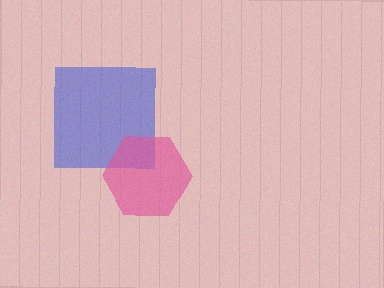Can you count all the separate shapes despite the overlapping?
Yes, there are 2 separate shapes.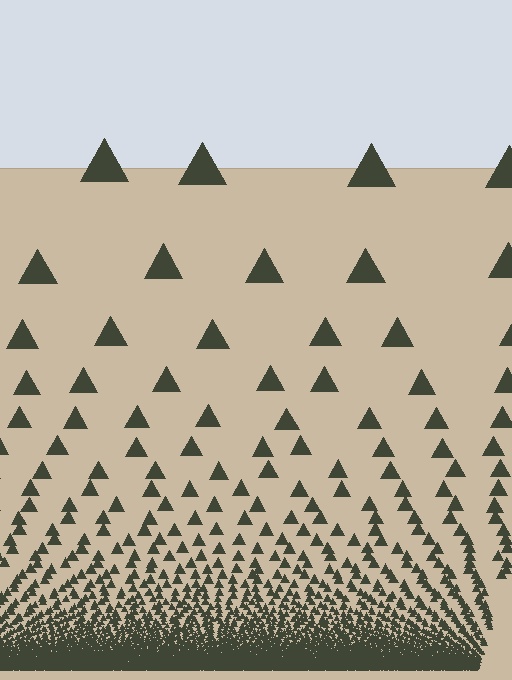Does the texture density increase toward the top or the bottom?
Density increases toward the bottom.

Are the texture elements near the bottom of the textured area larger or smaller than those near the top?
Smaller. The gradient is inverted — elements near the bottom are smaller and denser.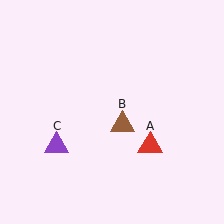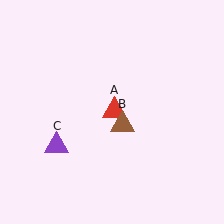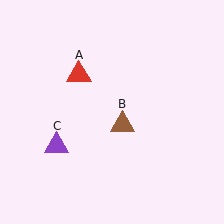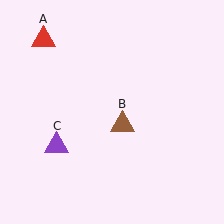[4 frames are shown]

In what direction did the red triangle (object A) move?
The red triangle (object A) moved up and to the left.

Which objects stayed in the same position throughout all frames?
Brown triangle (object B) and purple triangle (object C) remained stationary.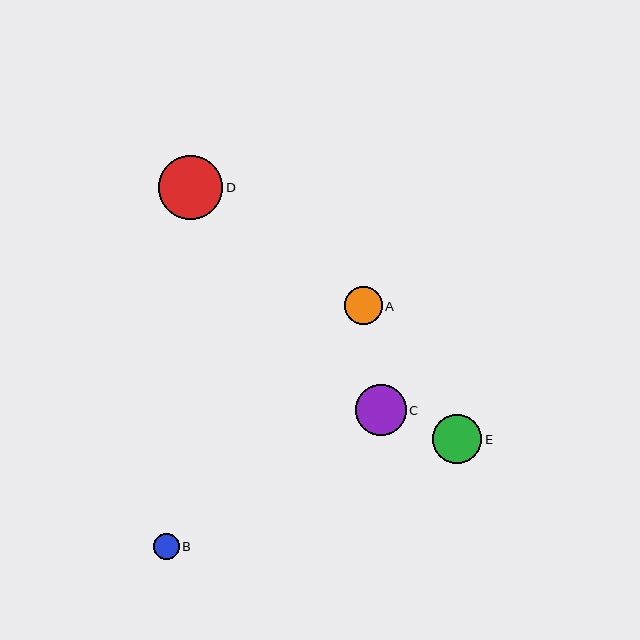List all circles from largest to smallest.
From largest to smallest: D, C, E, A, B.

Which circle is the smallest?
Circle B is the smallest with a size of approximately 26 pixels.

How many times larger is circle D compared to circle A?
Circle D is approximately 1.7 times the size of circle A.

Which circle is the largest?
Circle D is the largest with a size of approximately 64 pixels.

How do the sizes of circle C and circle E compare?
Circle C and circle E are approximately the same size.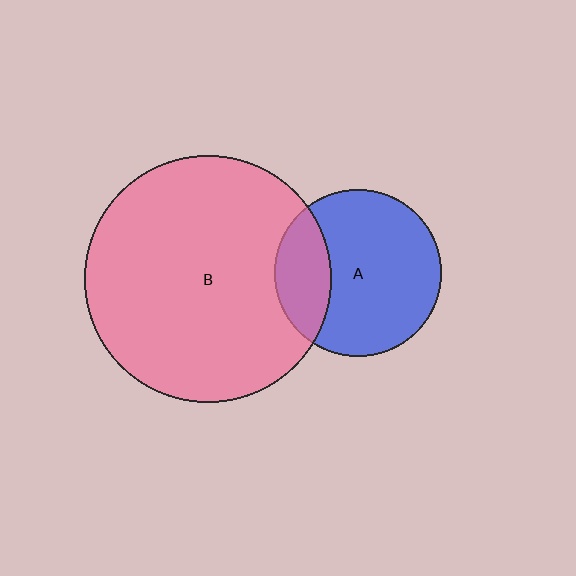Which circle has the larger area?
Circle B (pink).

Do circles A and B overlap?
Yes.